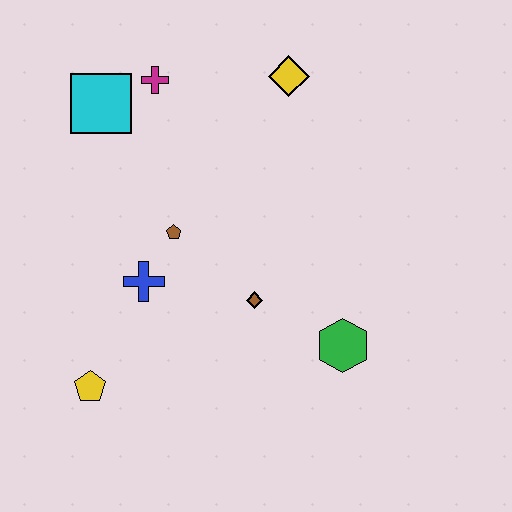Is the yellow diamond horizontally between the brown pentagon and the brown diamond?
No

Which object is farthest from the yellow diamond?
The yellow pentagon is farthest from the yellow diamond.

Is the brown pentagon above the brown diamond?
Yes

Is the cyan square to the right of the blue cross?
No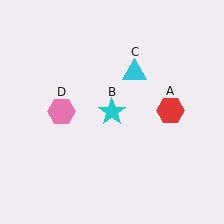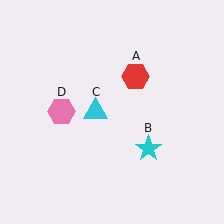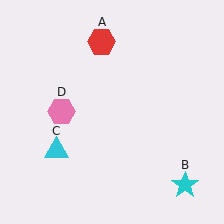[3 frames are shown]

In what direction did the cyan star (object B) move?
The cyan star (object B) moved down and to the right.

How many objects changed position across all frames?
3 objects changed position: red hexagon (object A), cyan star (object B), cyan triangle (object C).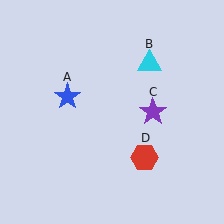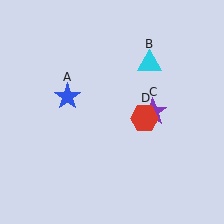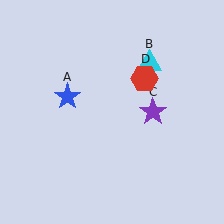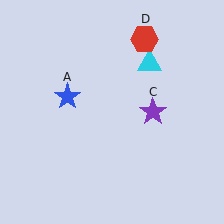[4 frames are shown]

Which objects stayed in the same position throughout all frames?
Blue star (object A) and cyan triangle (object B) and purple star (object C) remained stationary.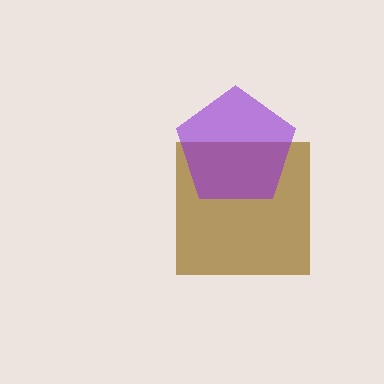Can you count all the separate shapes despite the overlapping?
Yes, there are 2 separate shapes.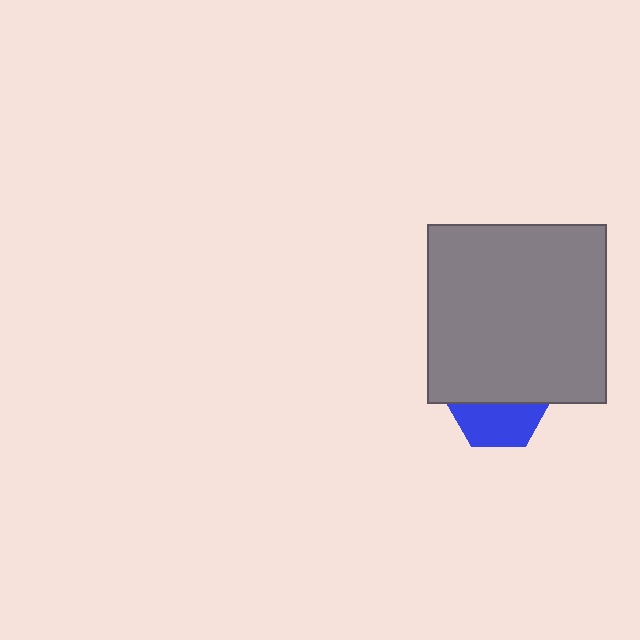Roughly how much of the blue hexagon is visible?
About half of it is visible (roughly 45%).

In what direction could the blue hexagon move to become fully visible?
The blue hexagon could move down. That would shift it out from behind the gray square entirely.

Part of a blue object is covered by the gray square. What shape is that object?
It is a hexagon.